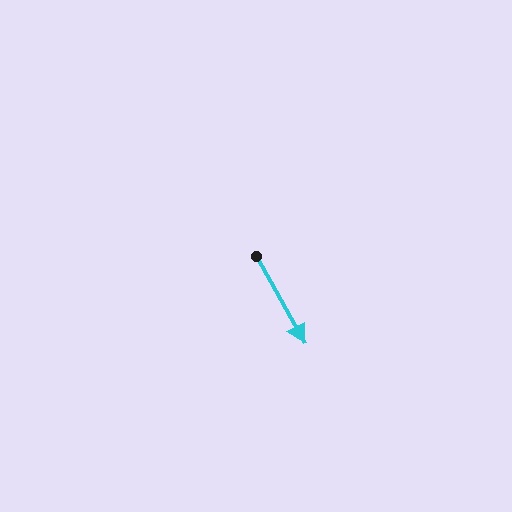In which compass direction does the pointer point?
Southeast.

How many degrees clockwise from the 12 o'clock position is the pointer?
Approximately 151 degrees.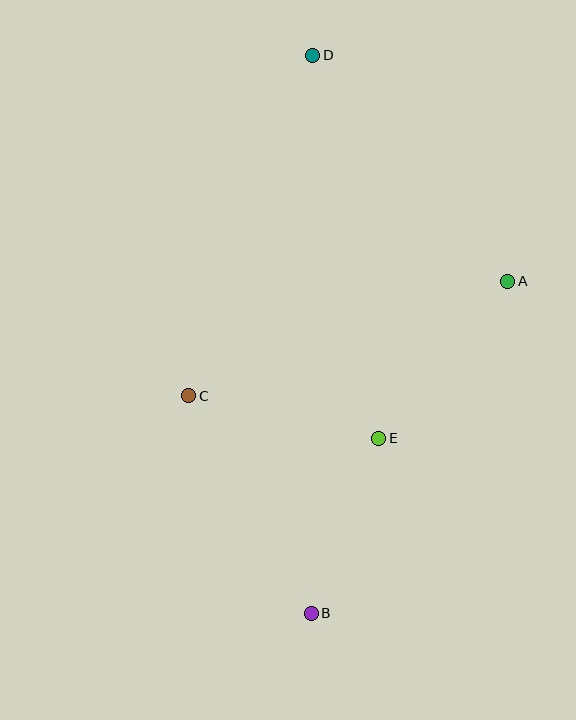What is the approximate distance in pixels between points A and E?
The distance between A and E is approximately 203 pixels.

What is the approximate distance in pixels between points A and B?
The distance between A and B is approximately 386 pixels.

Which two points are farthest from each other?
Points B and D are farthest from each other.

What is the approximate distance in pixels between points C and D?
The distance between C and D is approximately 363 pixels.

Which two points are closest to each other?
Points B and E are closest to each other.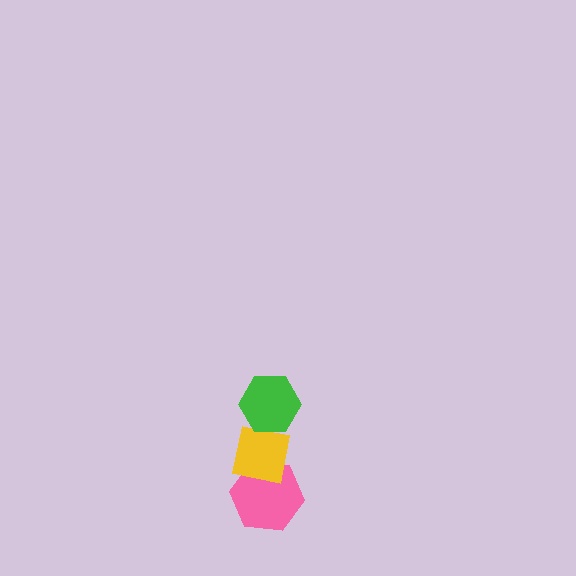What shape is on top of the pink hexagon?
The yellow square is on top of the pink hexagon.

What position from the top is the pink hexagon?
The pink hexagon is 3rd from the top.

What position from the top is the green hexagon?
The green hexagon is 1st from the top.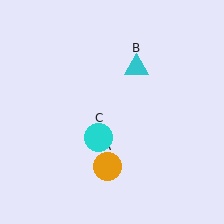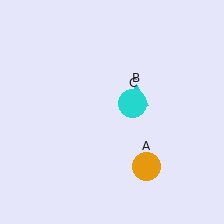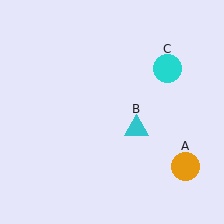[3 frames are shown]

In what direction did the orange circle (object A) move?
The orange circle (object A) moved right.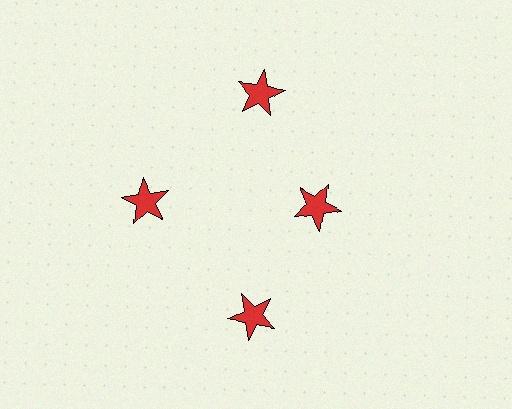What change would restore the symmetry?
The symmetry would be restored by moving it outward, back onto the ring so that all 4 stars sit at equal angles and equal distance from the center.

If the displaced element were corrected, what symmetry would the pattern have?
It would have 4-fold rotational symmetry — the pattern would map onto itself every 90 degrees.